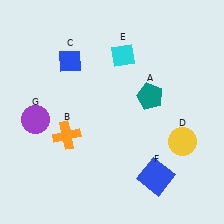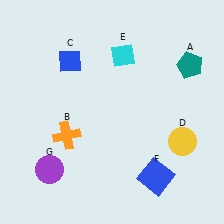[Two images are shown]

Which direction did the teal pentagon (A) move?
The teal pentagon (A) moved right.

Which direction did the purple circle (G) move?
The purple circle (G) moved down.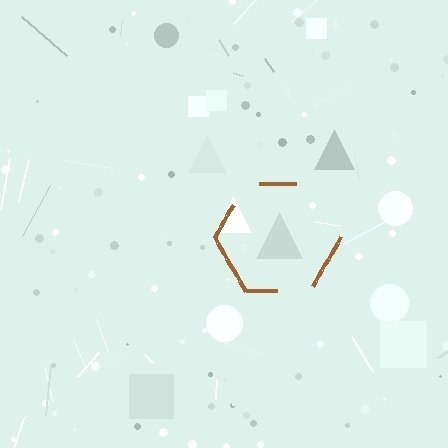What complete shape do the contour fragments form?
The contour fragments form a hexagon.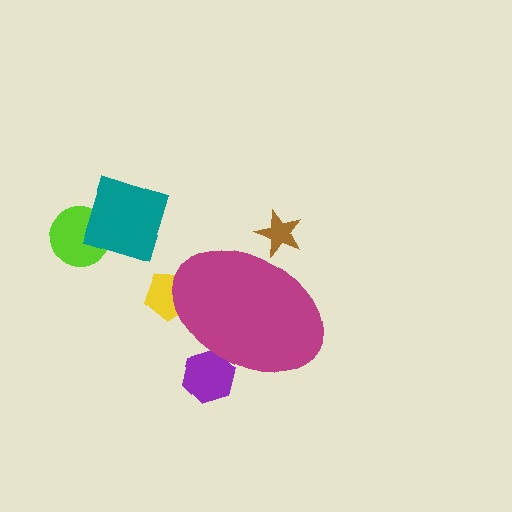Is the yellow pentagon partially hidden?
Yes, the yellow pentagon is partially hidden behind the magenta ellipse.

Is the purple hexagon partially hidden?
Yes, the purple hexagon is partially hidden behind the magenta ellipse.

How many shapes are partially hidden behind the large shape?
3 shapes are partially hidden.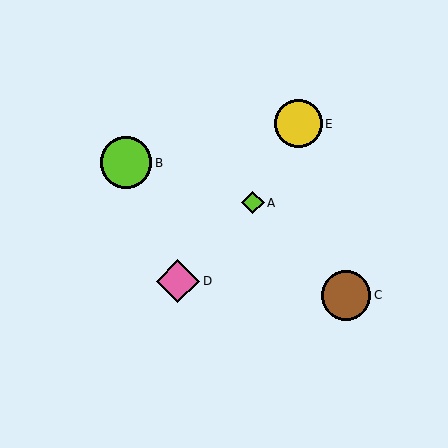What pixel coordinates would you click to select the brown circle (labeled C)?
Click at (346, 295) to select the brown circle C.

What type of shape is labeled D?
Shape D is a pink diamond.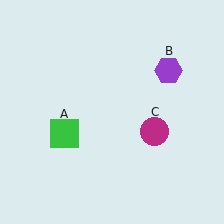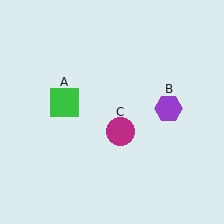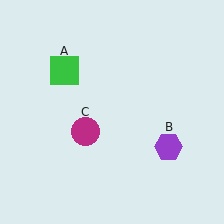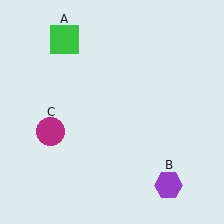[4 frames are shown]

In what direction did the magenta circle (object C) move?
The magenta circle (object C) moved left.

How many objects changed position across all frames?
3 objects changed position: green square (object A), purple hexagon (object B), magenta circle (object C).